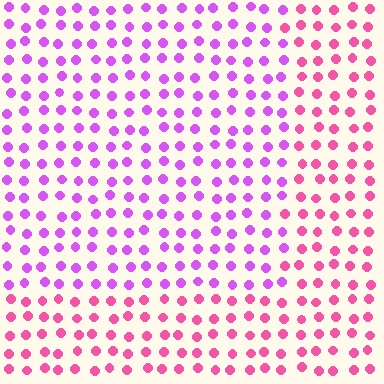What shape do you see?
I see a rectangle.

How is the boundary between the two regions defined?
The boundary is defined purely by a slight shift in hue (about 40 degrees). Spacing, size, and orientation are identical on both sides.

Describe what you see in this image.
The image is filled with small pink elements in a uniform arrangement. A rectangle-shaped region is visible where the elements are tinted to a slightly different hue, forming a subtle color boundary.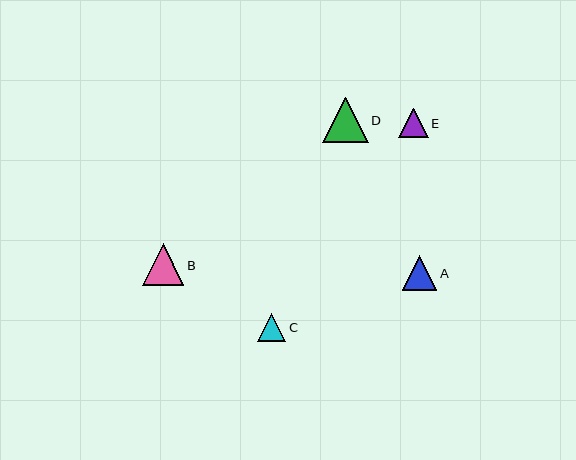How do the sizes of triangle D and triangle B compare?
Triangle D and triangle B are approximately the same size.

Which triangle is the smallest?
Triangle C is the smallest with a size of approximately 28 pixels.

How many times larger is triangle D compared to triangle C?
Triangle D is approximately 1.6 times the size of triangle C.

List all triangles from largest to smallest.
From largest to smallest: D, B, A, E, C.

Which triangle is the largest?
Triangle D is the largest with a size of approximately 45 pixels.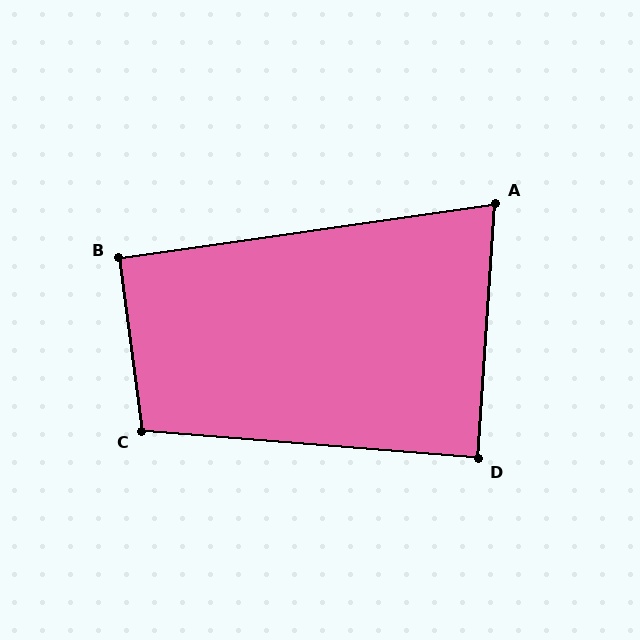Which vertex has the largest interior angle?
C, at approximately 102 degrees.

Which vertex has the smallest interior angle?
A, at approximately 78 degrees.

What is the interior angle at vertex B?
Approximately 91 degrees (approximately right).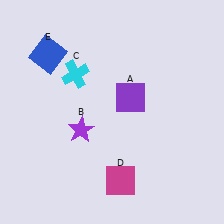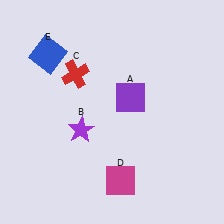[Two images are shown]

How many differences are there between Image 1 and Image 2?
There is 1 difference between the two images.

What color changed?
The cross (C) changed from cyan in Image 1 to red in Image 2.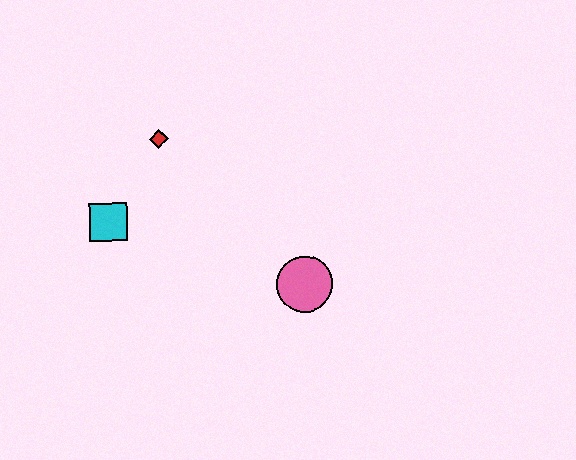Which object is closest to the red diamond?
The cyan square is closest to the red diamond.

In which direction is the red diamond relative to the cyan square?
The red diamond is above the cyan square.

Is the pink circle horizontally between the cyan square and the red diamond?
No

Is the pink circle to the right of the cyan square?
Yes